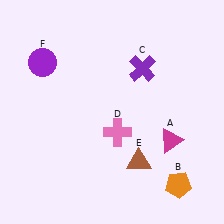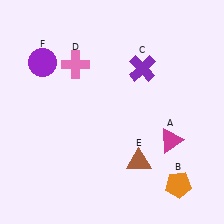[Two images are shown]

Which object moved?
The pink cross (D) moved up.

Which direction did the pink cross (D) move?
The pink cross (D) moved up.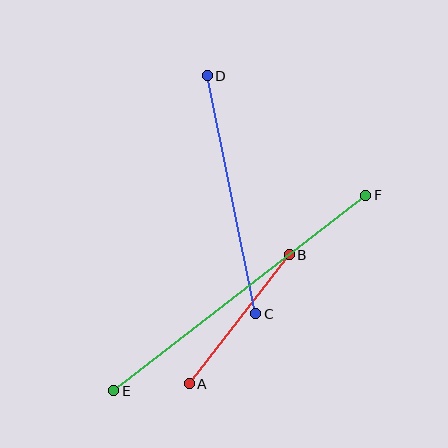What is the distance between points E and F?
The distance is approximately 319 pixels.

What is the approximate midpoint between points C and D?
The midpoint is at approximately (231, 195) pixels.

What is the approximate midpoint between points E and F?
The midpoint is at approximately (240, 293) pixels.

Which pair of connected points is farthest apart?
Points E and F are farthest apart.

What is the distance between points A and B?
The distance is approximately 163 pixels.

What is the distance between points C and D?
The distance is approximately 243 pixels.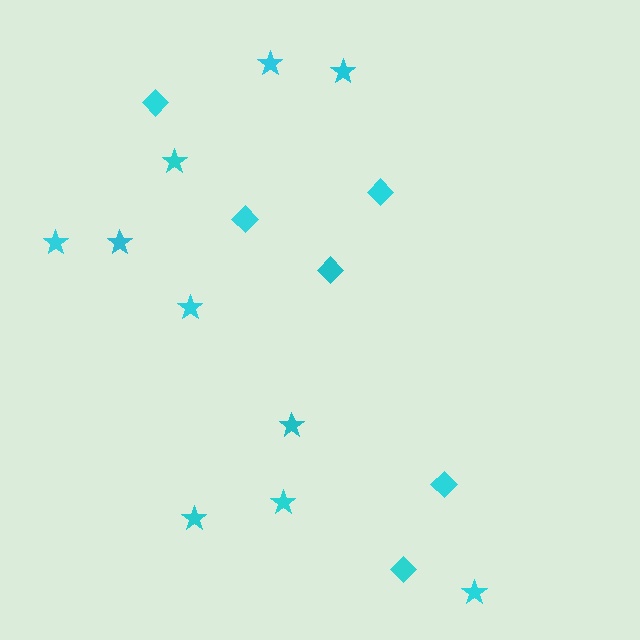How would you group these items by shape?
There are 2 groups: one group of stars (10) and one group of diamonds (6).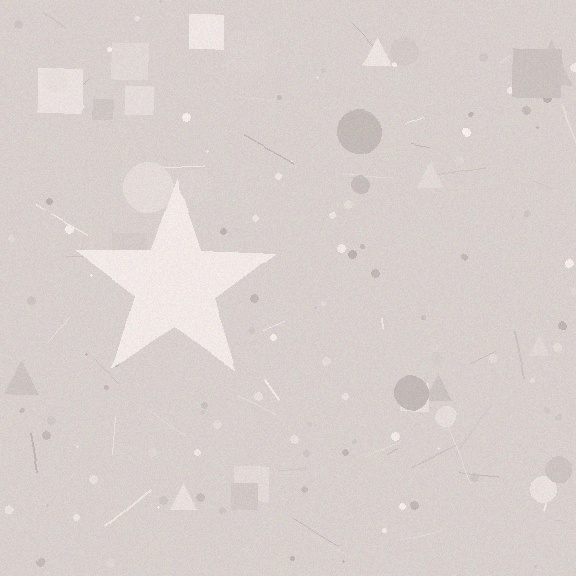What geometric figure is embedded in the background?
A star is embedded in the background.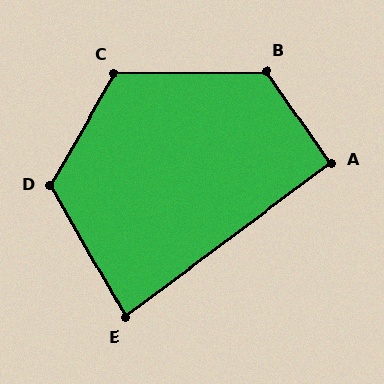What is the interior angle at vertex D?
Approximately 121 degrees (obtuse).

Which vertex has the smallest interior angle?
E, at approximately 83 degrees.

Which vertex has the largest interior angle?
B, at approximately 124 degrees.